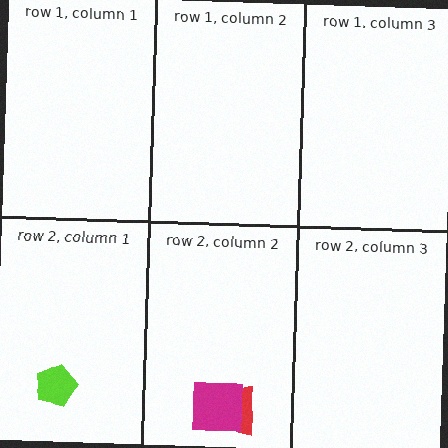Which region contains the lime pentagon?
The row 2, column 1 region.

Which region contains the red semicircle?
The row 2, column 2 region.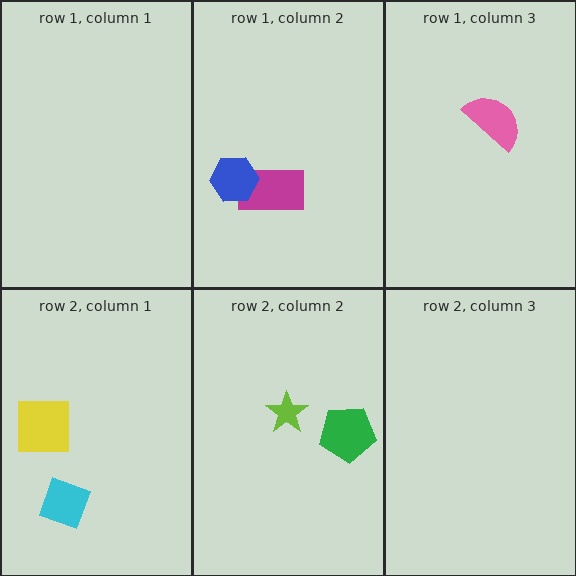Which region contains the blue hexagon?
The row 1, column 2 region.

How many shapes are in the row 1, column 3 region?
1.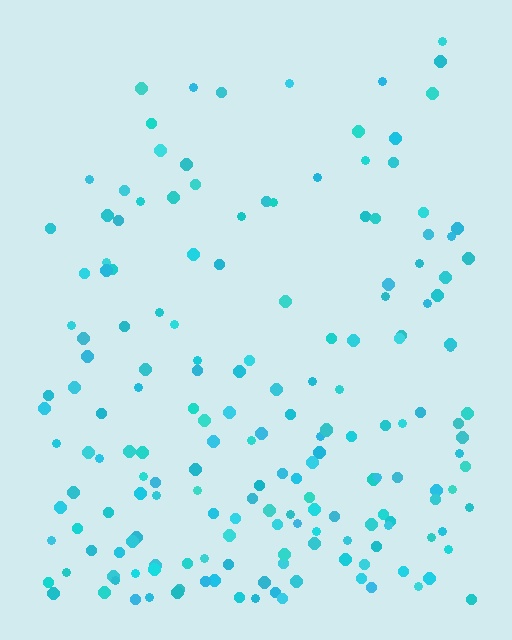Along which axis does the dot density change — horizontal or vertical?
Vertical.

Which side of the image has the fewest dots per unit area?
The top.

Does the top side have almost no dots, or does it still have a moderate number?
Still a moderate number, just noticeably fewer than the bottom.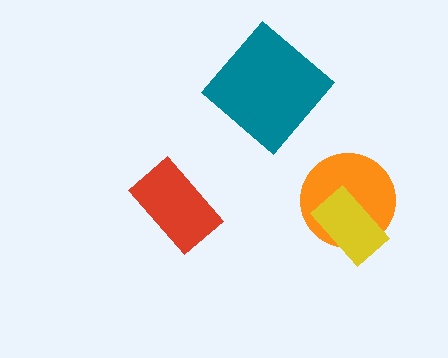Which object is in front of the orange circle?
The yellow rectangle is in front of the orange circle.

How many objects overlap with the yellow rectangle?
1 object overlaps with the yellow rectangle.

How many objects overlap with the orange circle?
1 object overlaps with the orange circle.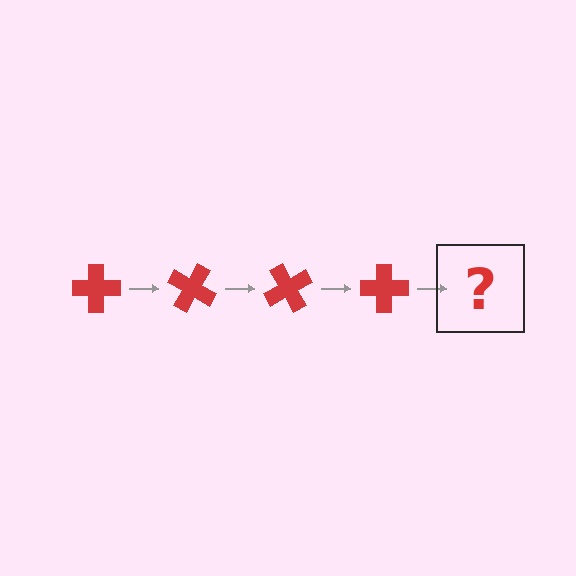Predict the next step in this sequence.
The next step is a red cross rotated 120 degrees.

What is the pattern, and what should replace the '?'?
The pattern is that the cross rotates 30 degrees each step. The '?' should be a red cross rotated 120 degrees.